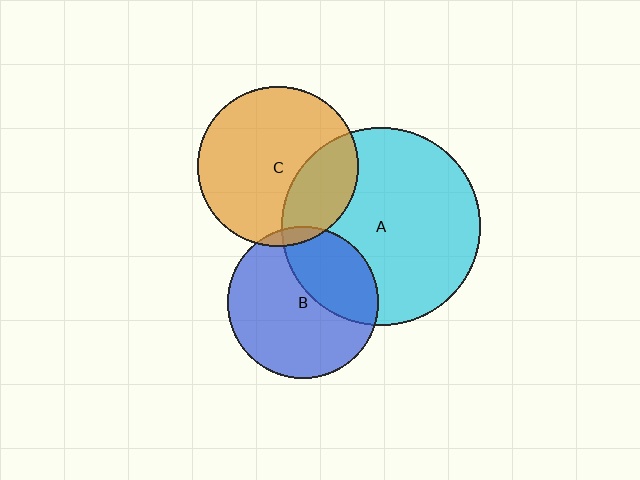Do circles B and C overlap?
Yes.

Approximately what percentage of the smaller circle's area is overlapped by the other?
Approximately 5%.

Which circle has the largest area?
Circle A (cyan).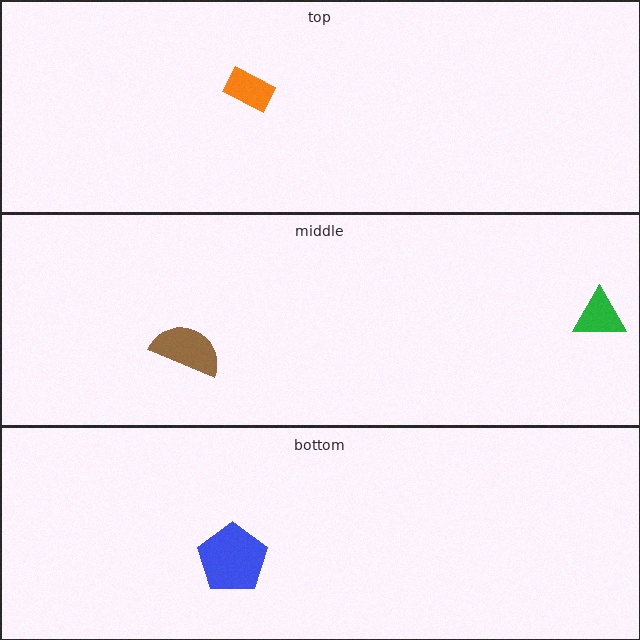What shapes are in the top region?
The orange rectangle.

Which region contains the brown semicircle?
The middle region.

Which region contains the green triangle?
The middle region.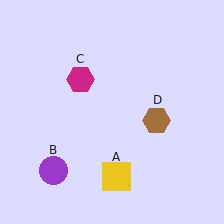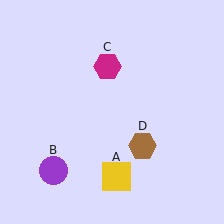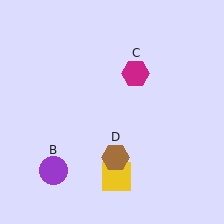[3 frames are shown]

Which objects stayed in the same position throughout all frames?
Yellow square (object A) and purple circle (object B) remained stationary.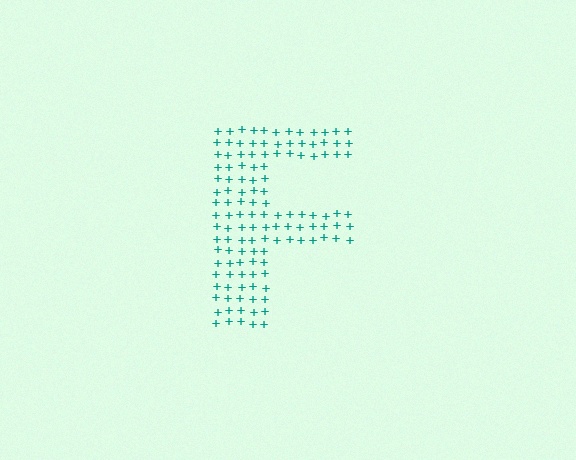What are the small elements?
The small elements are plus signs.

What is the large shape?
The large shape is the letter F.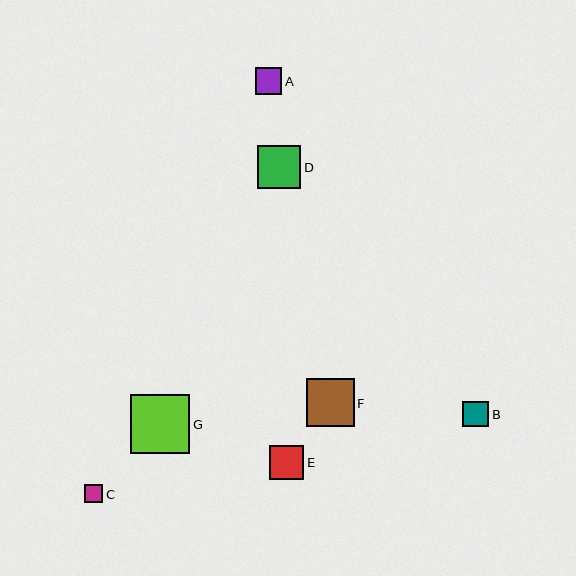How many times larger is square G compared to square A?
Square G is approximately 2.2 times the size of square A.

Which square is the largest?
Square G is the largest with a size of approximately 59 pixels.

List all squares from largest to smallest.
From largest to smallest: G, F, D, E, A, B, C.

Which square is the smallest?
Square C is the smallest with a size of approximately 19 pixels.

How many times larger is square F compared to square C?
Square F is approximately 2.6 times the size of square C.